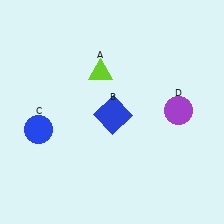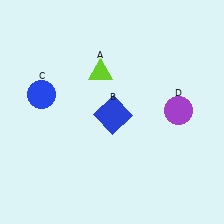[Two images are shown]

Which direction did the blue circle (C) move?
The blue circle (C) moved up.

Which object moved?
The blue circle (C) moved up.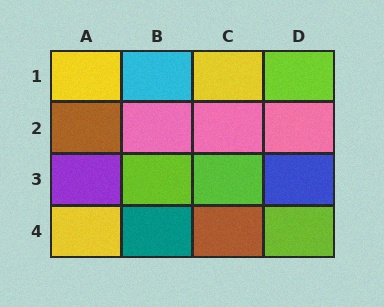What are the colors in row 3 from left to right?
Purple, lime, lime, blue.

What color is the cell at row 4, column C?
Brown.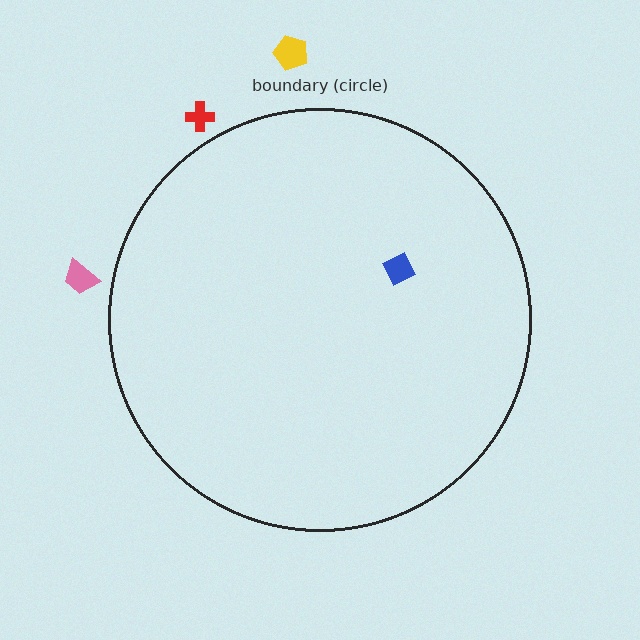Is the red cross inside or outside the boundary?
Outside.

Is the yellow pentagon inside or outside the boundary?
Outside.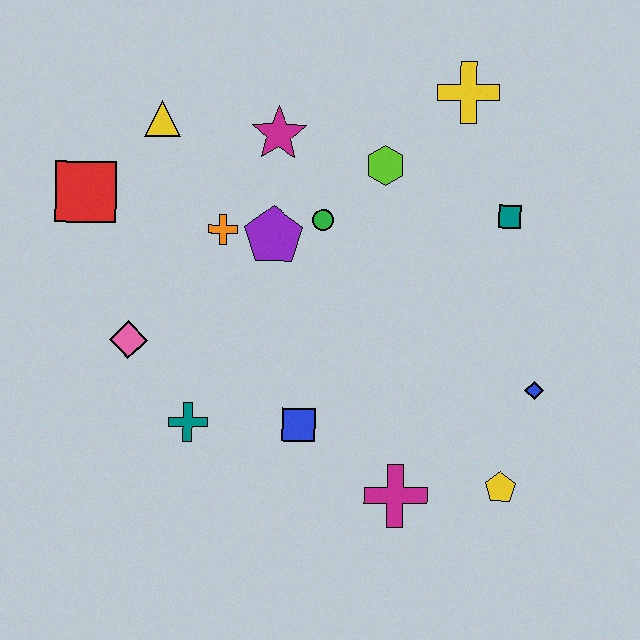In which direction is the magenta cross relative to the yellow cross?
The magenta cross is below the yellow cross.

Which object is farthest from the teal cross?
The yellow cross is farthest from the teal cross.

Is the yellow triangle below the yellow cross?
Yes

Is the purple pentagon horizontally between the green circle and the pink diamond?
Yes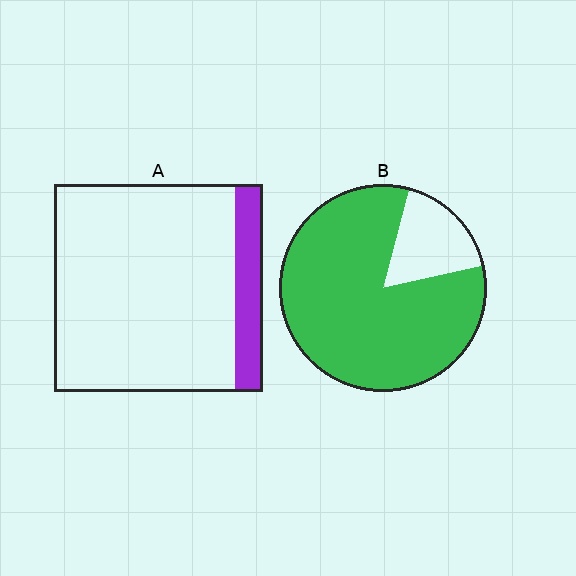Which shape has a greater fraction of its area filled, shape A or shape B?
Shape B.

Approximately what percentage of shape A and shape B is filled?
A is approximately 15% and B is approximately 85%.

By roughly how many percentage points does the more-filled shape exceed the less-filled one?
By roughly 70 percentage points (B over A).